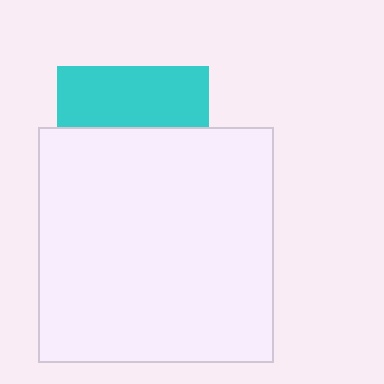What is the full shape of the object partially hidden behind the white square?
The partially hidden object is a cyan square.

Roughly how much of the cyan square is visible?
A small part of it is visible (roughly 40%).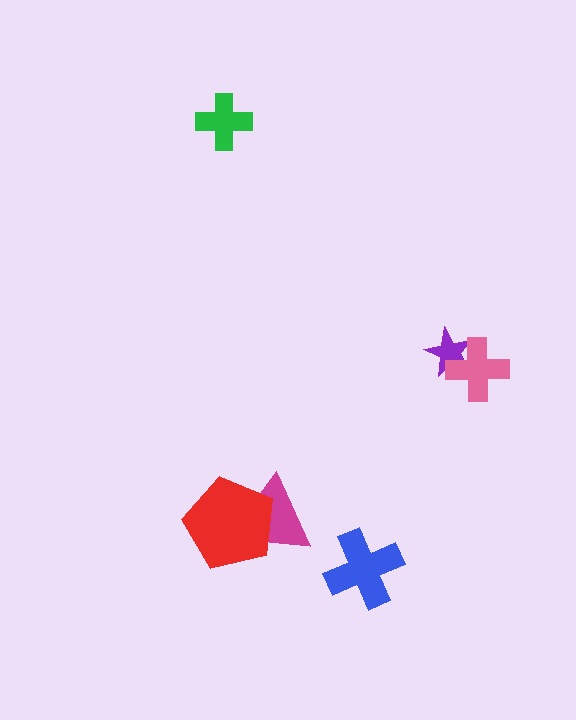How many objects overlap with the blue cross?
0 objects overlap with the blue cross.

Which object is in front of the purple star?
The pink cross is in front of the purple star.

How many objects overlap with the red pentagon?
1 object overlaps with the red pentagon.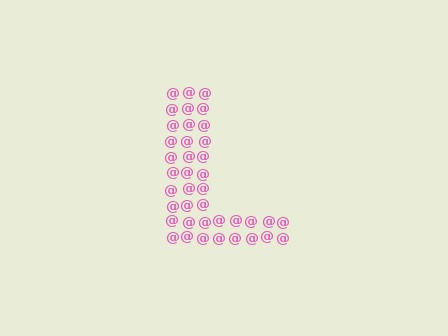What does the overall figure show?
The overall figure shows the letter L.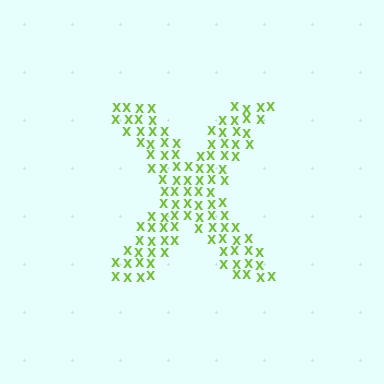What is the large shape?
The large shape is the letter X.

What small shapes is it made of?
It is made of small letter X's.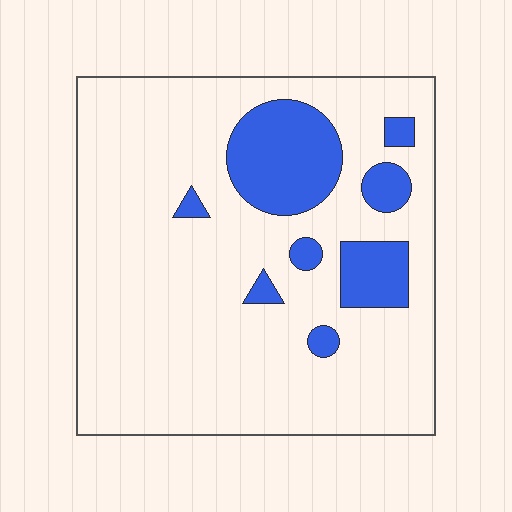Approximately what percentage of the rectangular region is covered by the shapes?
Approximately 15%.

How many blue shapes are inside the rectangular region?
8.